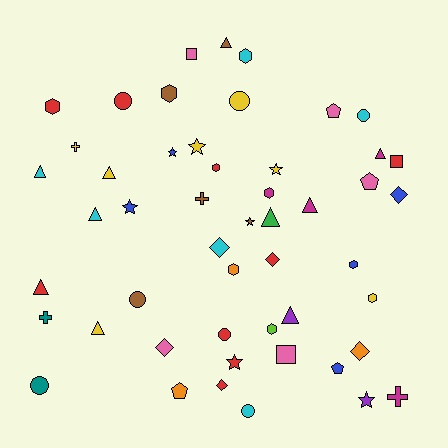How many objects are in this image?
There are 50 objects.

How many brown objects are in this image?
There are 5 brown objects.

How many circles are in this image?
There are 7 circles.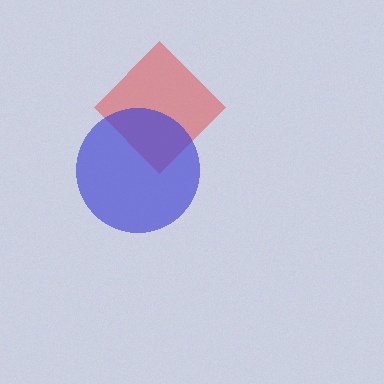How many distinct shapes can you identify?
There are 2 distinct shapes: a red diamond, a blue circle.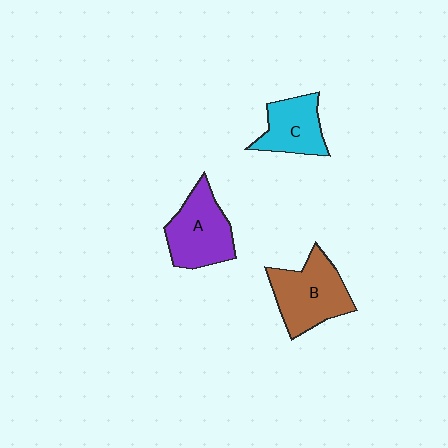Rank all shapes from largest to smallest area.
From largest to smallest: B (brown), A (purple), C (cyan).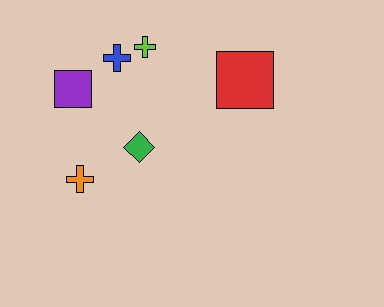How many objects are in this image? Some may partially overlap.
There are 6 objects.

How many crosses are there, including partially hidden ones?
There are 3 crosses.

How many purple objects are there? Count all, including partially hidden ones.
There is 1 purple object.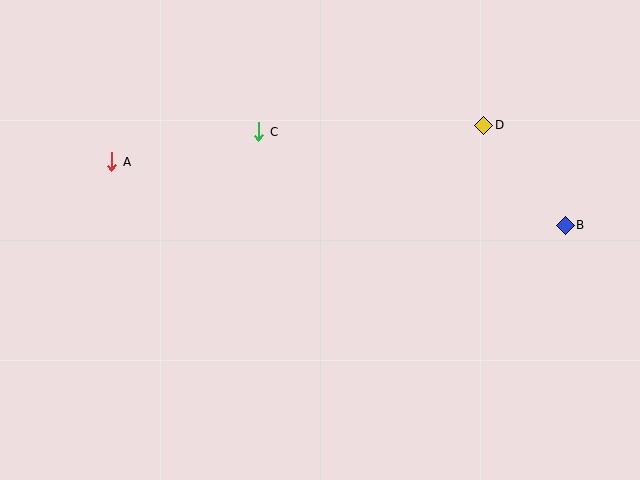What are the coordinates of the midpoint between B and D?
The midpoint between B and D is at (525, 175).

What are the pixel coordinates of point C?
Point C is at (259, 132).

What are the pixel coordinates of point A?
Point A is at (112, 162).